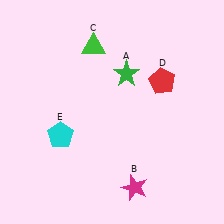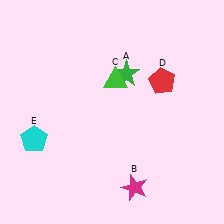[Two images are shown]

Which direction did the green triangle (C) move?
The green triangle (C) moved down.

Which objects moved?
The objects that moved are: the green triangle (C), the cyan pentagon (E).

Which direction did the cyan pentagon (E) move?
The cyan pentagon (E) moved left.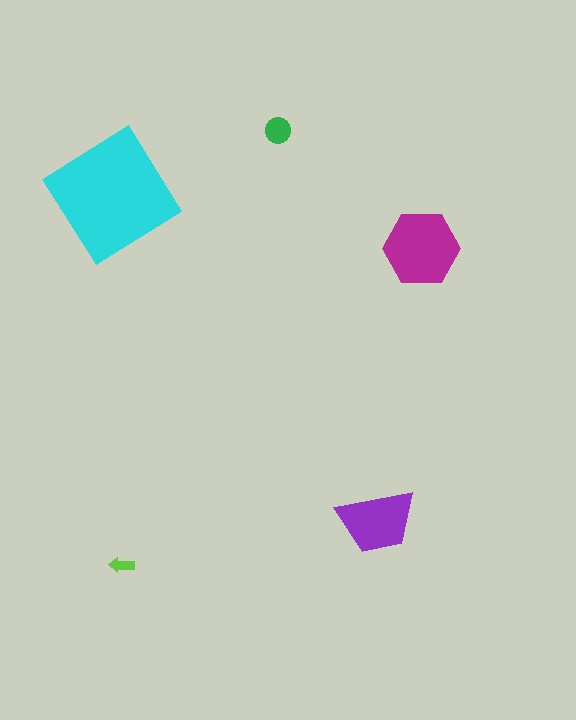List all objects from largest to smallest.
The cyan diamond, the magenta hexagon, the purple trapezoid, the green circle, the lime arrow.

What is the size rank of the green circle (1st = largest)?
4th.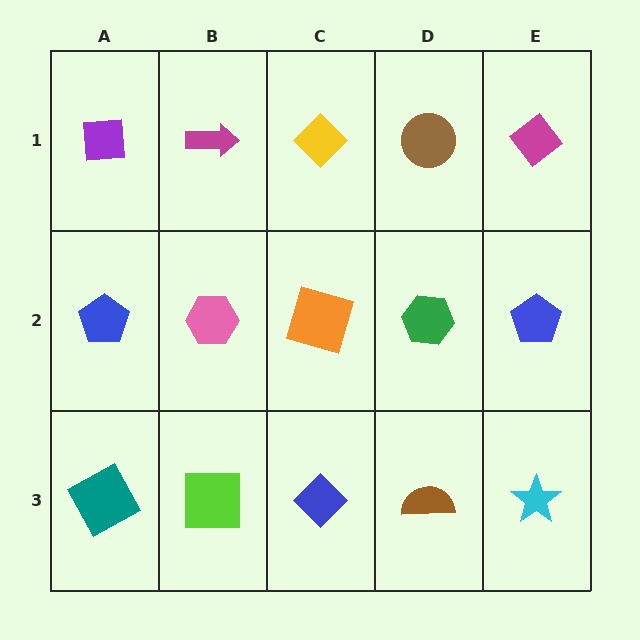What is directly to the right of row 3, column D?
A cyan star.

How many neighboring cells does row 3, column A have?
2.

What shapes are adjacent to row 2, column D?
A brown circle (row 1, column D), a brown semicircle (row 3, column D), an orange square (row 2, column C), a blue pentagon (row 2, column E).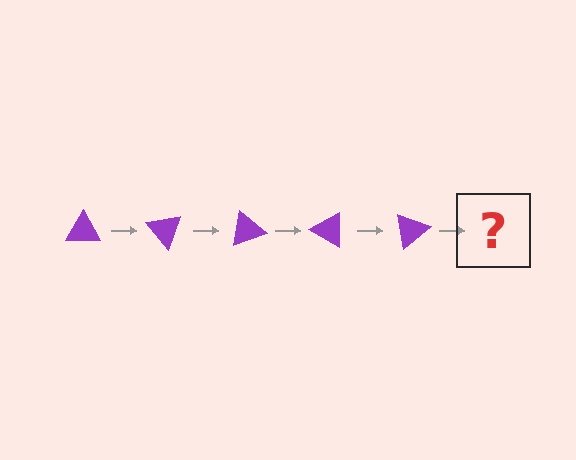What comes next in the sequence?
The next element should be a purple triangle rotated 250 degrees.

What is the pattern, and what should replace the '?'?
The pattern is that the triangle rotates 50 degrees each step. The '?' should be a purple triangle rotated 250 degrees.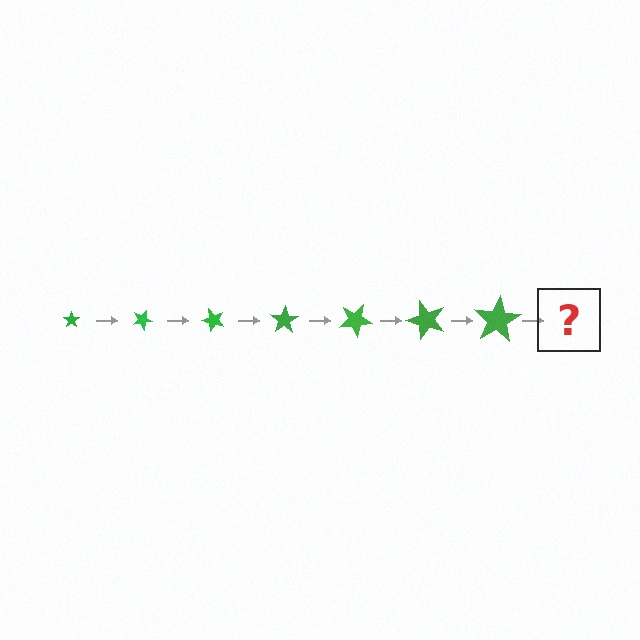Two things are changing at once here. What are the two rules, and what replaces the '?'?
The two rules are that the star grows larger each step and it rotates 25 degrees each step. The '?' should be a star, larger than the previous one and rotated 175 degrees from the start.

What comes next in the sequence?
The next element should be a star, larger than the previous one and rotated 175 degrees from the start.